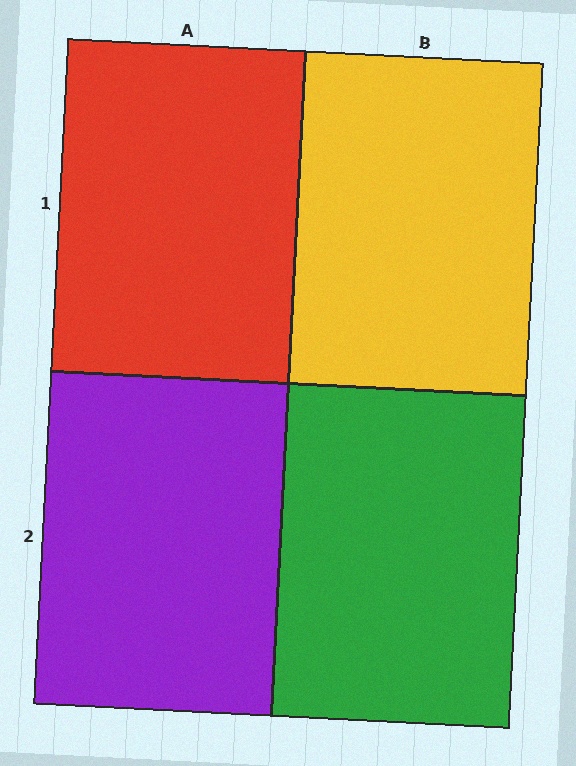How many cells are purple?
1 cell is purple.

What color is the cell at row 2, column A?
Purple.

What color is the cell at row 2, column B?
Green.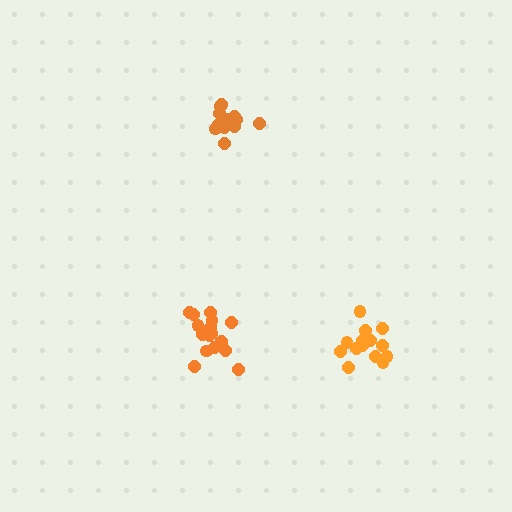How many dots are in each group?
Group 1: 17 dots, Group 2: 13 dots, Group 3: 14 dots (44 total).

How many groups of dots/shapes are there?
There are 3 groups.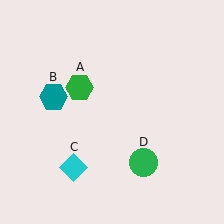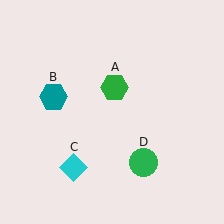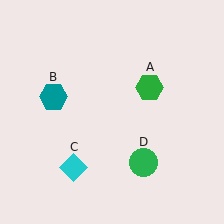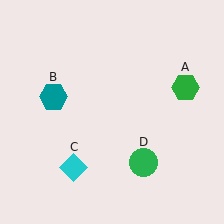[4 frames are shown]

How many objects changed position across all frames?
1 object changed position: green hexagon (object A).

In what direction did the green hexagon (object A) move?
The green hexagon (object A) moved right.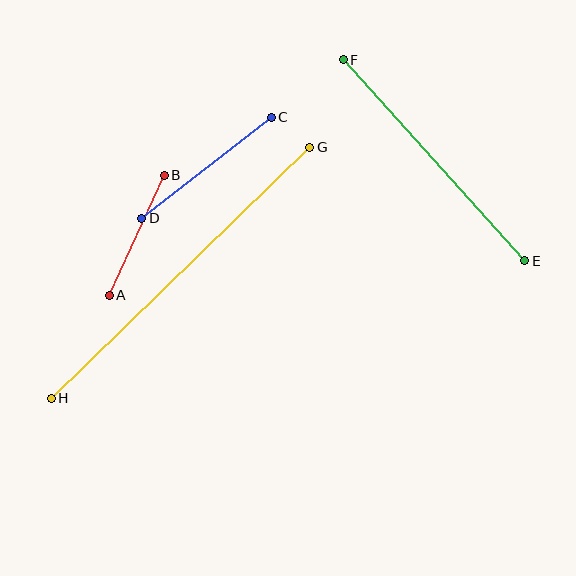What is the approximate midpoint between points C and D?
The midpoint is at approximately (207, 168) pixels.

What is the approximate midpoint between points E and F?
The midpoint is at approximately (434, 160) pixels.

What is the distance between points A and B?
The distance is approximately 132 pixels.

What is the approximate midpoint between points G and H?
The midpoint is at approximately (181, 273) pixels.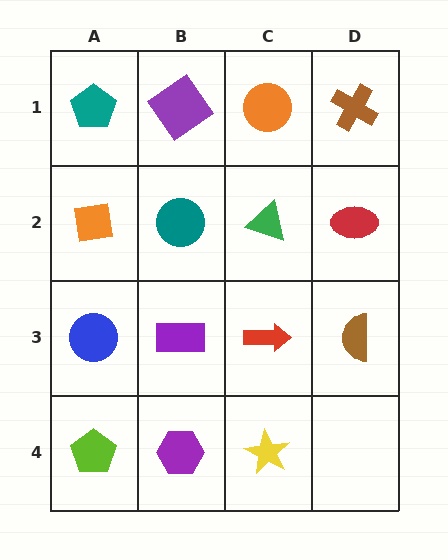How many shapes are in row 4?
3 shapes.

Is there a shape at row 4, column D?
No, that cell is empty.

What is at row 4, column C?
A yellow star.